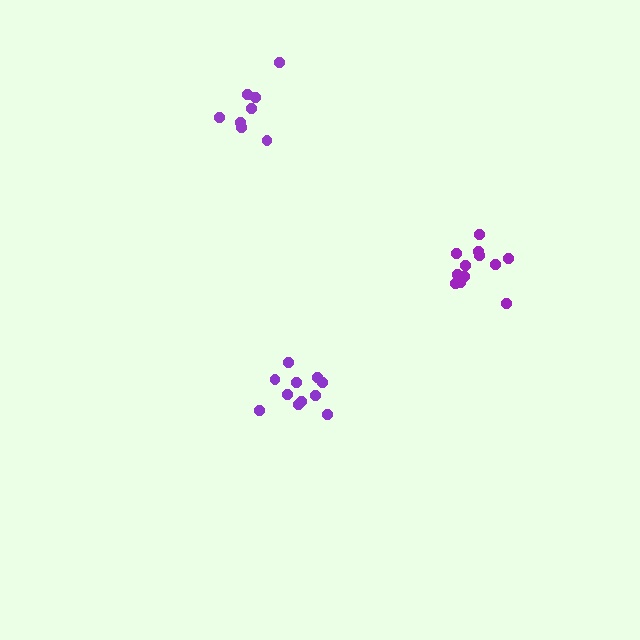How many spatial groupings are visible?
There are 3 spatial groupings.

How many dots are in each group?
Group 1: 11 dots, Group 2: 12 dots, Group 3: 8 dots (31 total).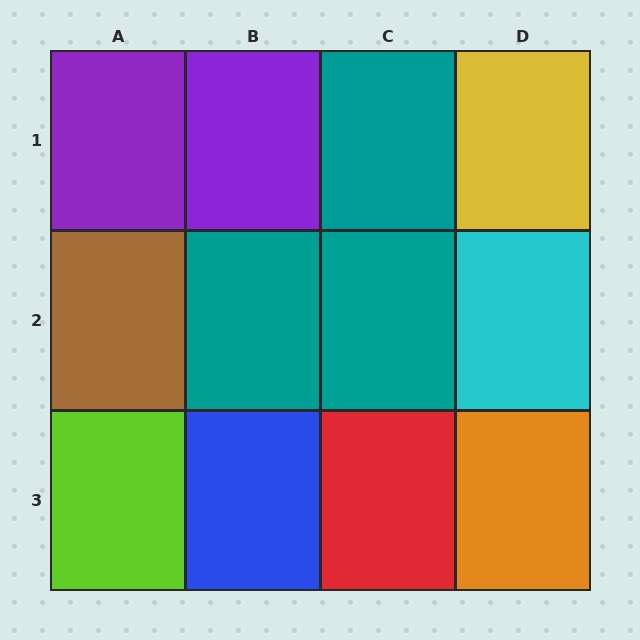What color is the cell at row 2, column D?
Cyan.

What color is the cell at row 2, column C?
Teal.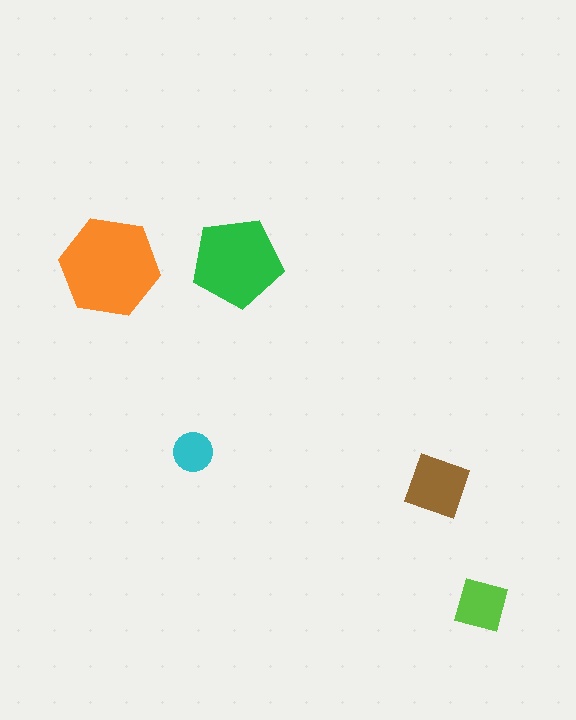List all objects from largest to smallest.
The orange hexagon, the green pentagon, the brown square, the lime diamond, the cyan circle.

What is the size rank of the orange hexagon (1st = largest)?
1st.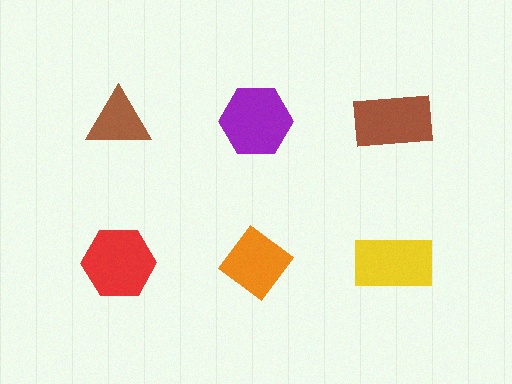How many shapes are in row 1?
3 shapes.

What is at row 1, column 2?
A purple hexagon.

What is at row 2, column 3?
A yellow rectangle.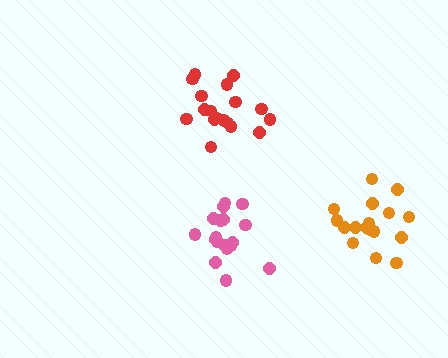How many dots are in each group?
Group 1: 18 dots, Group 2: 18 dots, Group 3: 17 dots (53 total).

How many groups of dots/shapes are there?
There are 3 groups.